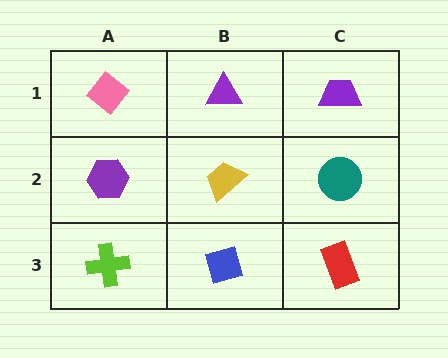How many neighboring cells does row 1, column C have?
2.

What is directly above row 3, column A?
A purple hexagon.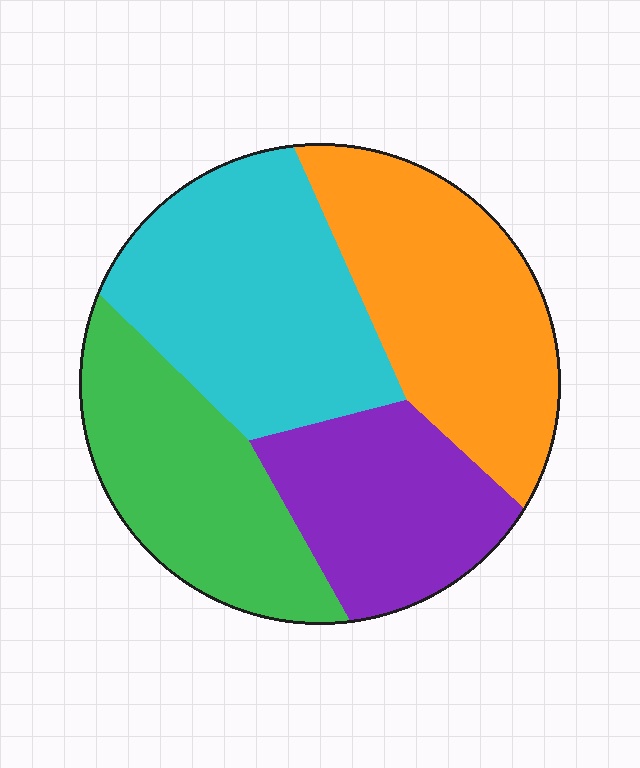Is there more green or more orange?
Orange.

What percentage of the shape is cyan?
Cyan covers about 30% of the shape.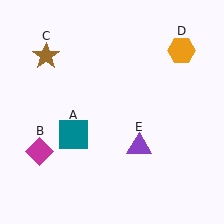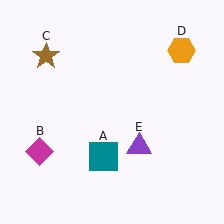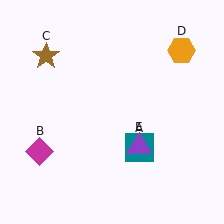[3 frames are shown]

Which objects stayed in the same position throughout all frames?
Magenta diamond (object B) and brown star (object C) and orange hexagon (object D) and purple triangle (object E) remained stationary.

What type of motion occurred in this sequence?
The teal square (object A) rotated counterclockwise around the center of the scene.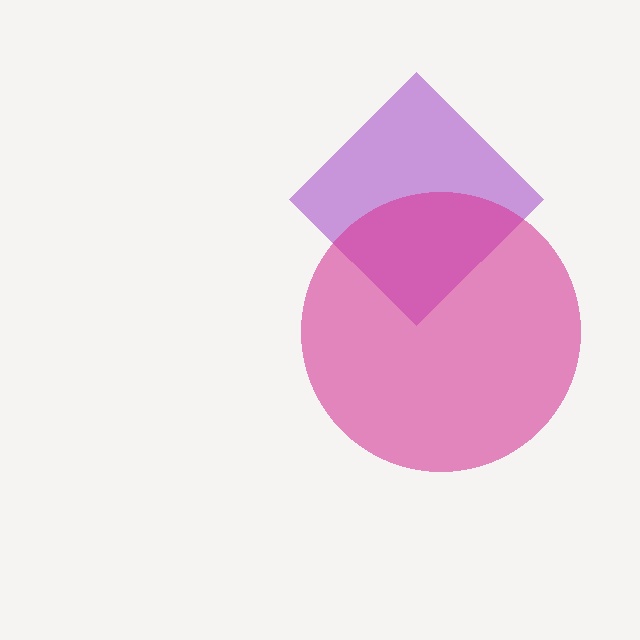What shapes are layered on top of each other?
The layered shapes are: a purple diamond, a magenta circle.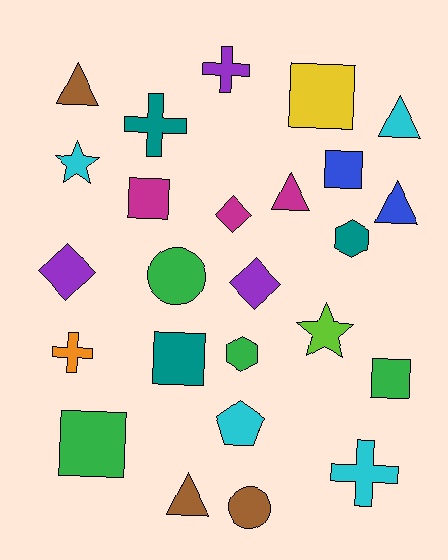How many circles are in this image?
There are 2 circles.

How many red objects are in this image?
There are no red objects.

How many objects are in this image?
There are 25 objects.